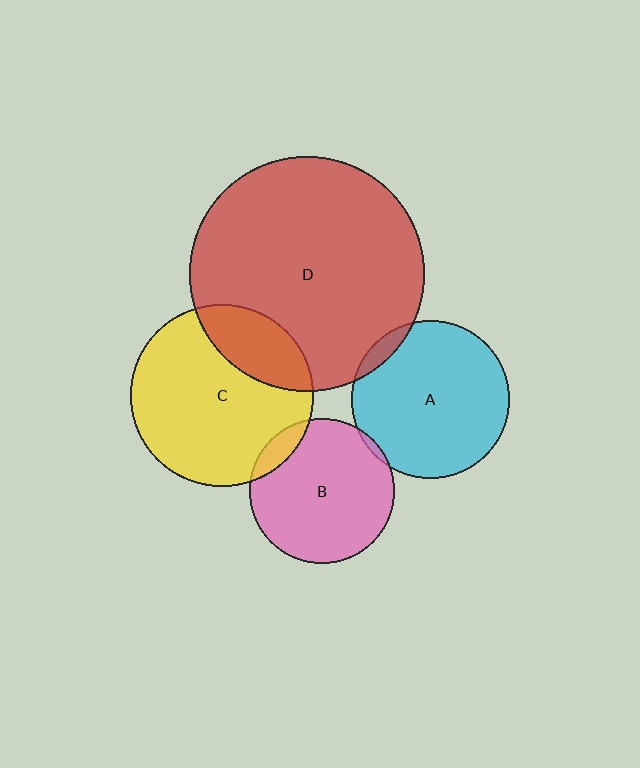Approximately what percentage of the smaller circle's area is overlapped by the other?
Approximately 5%.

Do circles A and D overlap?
Yes.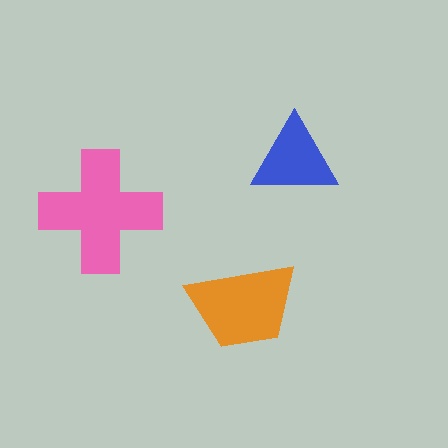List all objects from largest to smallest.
The pink cross, the orange trapezoid, the blue triangle.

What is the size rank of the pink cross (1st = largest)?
1st.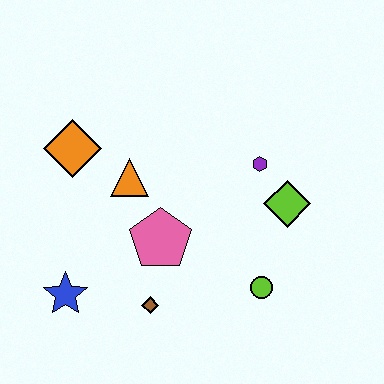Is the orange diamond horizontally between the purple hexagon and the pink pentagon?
No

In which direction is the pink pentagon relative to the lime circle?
The pink pentagon is to the left of the lime circle.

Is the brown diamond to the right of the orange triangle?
Yes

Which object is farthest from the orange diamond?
The lime circle is farthest from the orange diamond.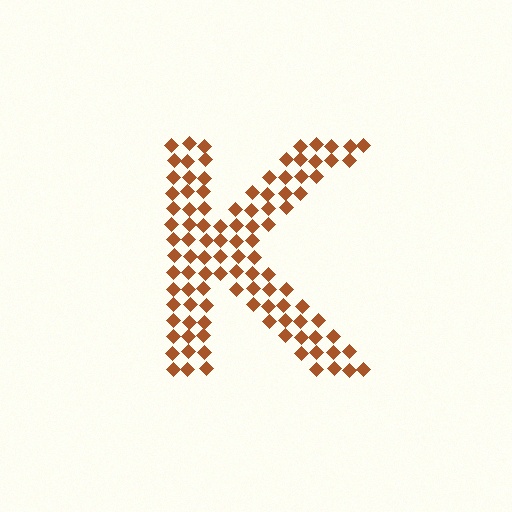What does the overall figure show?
The overall figure shows the letter K.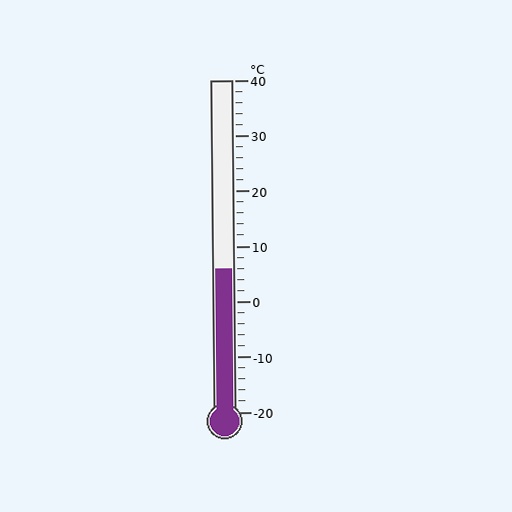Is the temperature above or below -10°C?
The temperature is above -10°C.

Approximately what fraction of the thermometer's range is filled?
The thermometer is filled to approximately 45% of its range.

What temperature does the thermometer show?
The thermometer shows approximately 6°C.